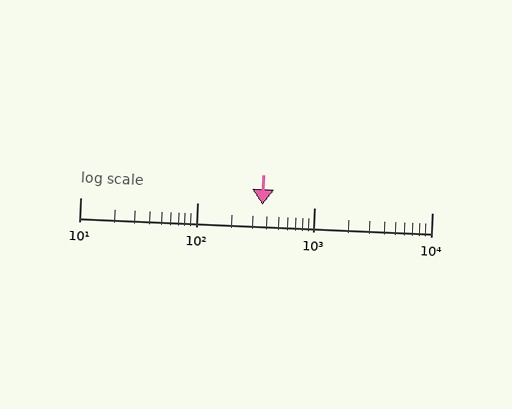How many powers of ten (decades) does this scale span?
The scale spans 3 decades, from 10 to 10000.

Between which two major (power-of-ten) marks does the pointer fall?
The pointer is between 100 and 1000.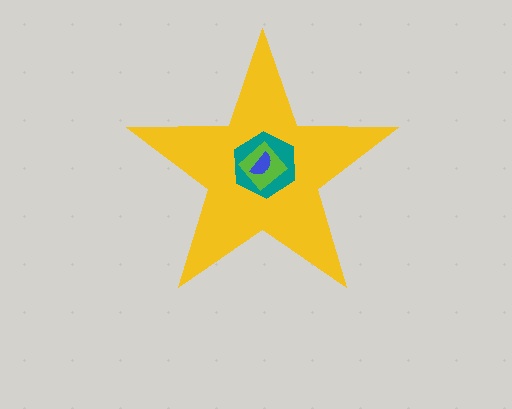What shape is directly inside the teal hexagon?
The lime diamond.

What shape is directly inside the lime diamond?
The blue semicircle.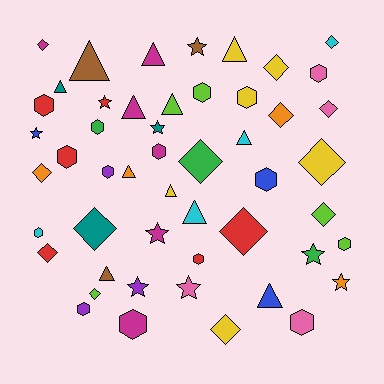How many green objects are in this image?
There are 3 green objects.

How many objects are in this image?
There are 50 objects.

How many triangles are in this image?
There are 12 triangles.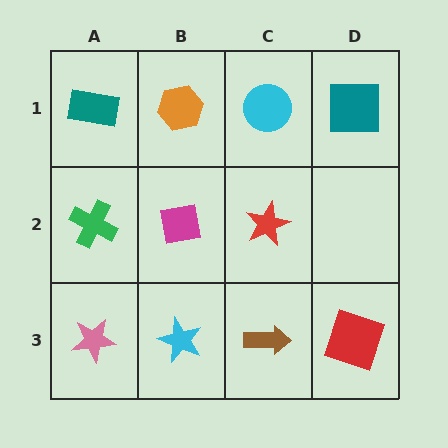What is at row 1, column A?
A teal rectangle.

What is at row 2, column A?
A green cross.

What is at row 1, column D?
A teal square.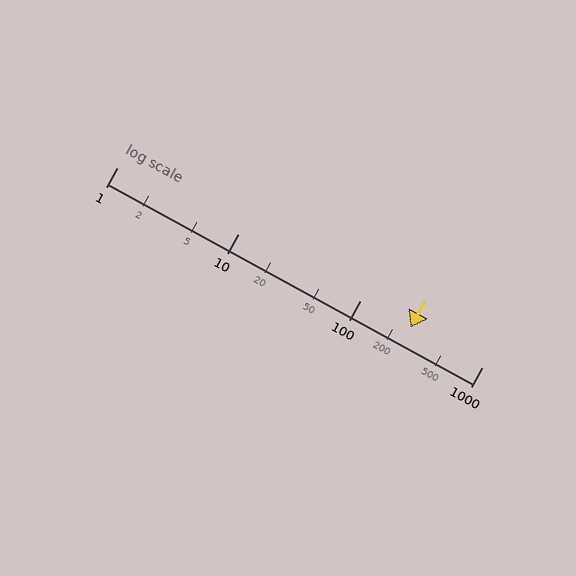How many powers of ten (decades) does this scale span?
The scale spans 3 decades, from 1 to 1000.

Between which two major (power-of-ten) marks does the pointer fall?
The pointer is between 100 and 1000.